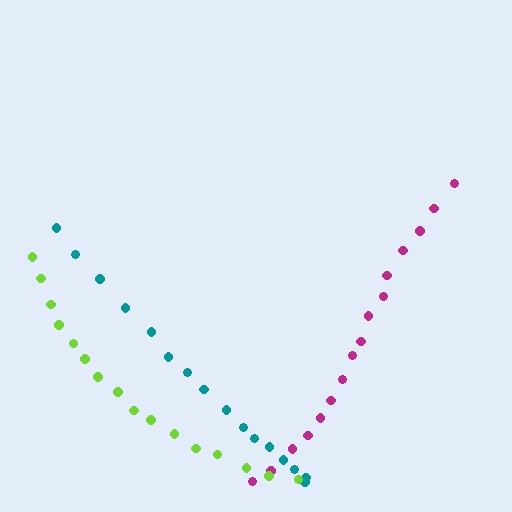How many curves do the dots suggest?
There are 3 distinct paths.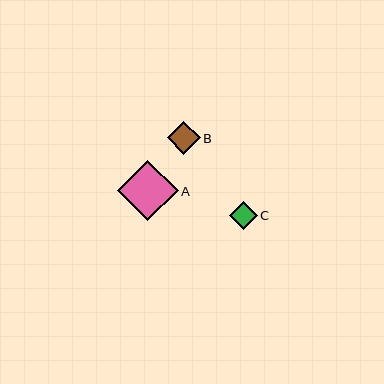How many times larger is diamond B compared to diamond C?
Diamond B is approximately 1.2 times the size of diamond C.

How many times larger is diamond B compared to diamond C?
Diamond B is approximately 1.2 times the size of diamond C.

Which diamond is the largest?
Diamond A is the largest with a size of approximately 60 pixels.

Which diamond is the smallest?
Diamond C is the smallest with a size of approximately 28 pixels.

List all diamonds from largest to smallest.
From largest to smallest: A, B, C.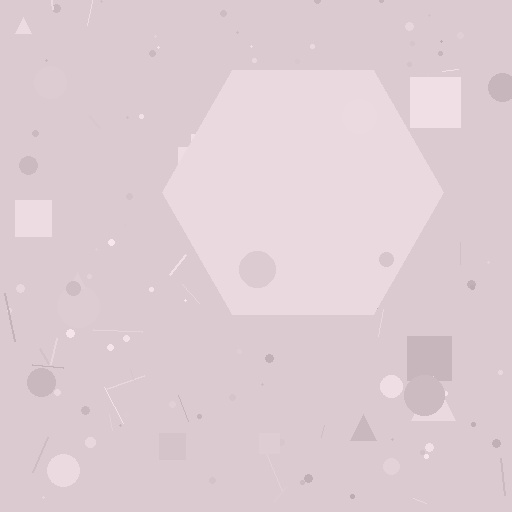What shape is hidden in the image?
A hexagon is hidden in the image.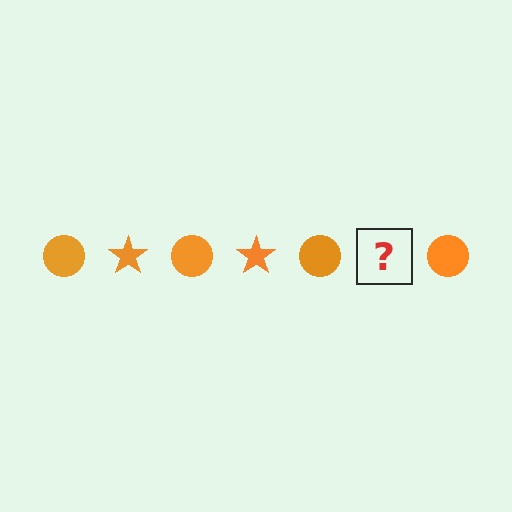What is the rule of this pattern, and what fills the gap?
The rule is that the pattern cycles through circle, star shapes in orange. The gap should be filled with an orange star.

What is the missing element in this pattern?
The missing element is an orange star.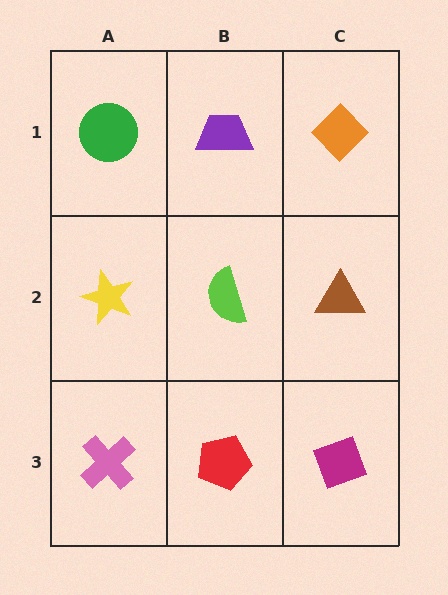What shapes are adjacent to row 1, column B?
A lime semicircle (row 2, column B), a green circle (row 1, column A), an orange diamond (row 1, column C).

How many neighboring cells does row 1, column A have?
2.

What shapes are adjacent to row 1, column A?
A yellow star (row 2, column A), a purple trapezoid (row 1, column B).